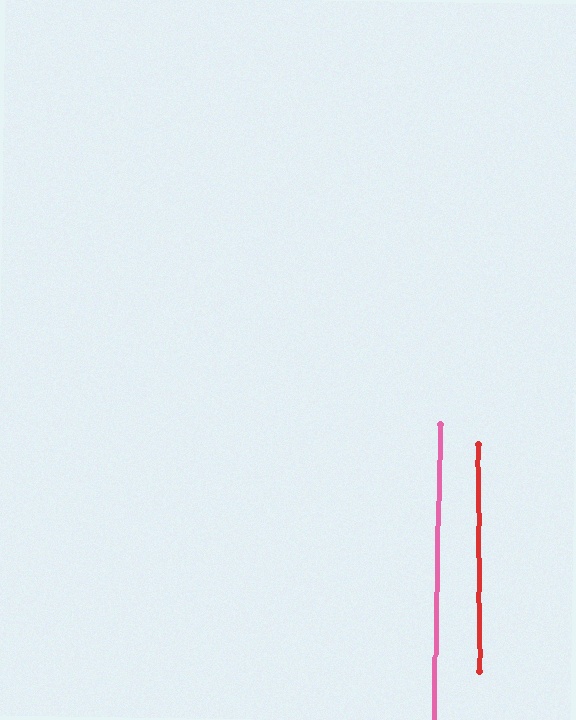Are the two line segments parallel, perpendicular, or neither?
Parallel — their directions differ by only 1.6°.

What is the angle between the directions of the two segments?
Approximately 2 degrees.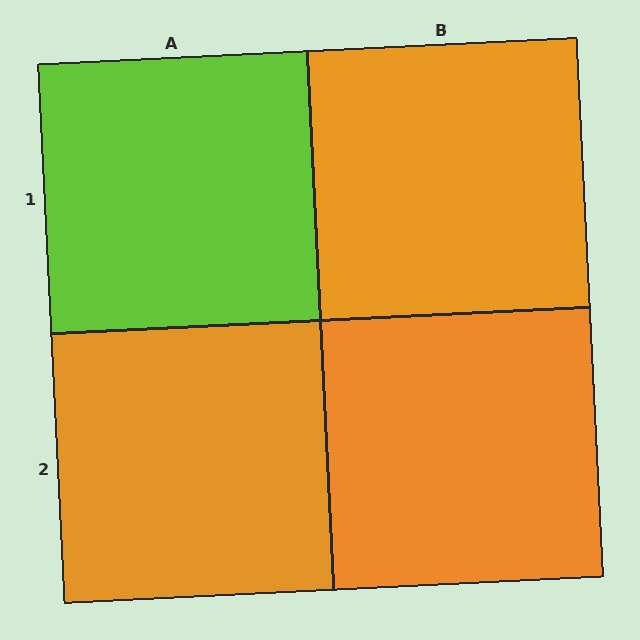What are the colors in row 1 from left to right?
Lime, orange.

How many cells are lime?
1 cell is lime.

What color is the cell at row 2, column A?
Orange.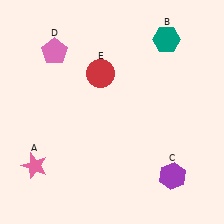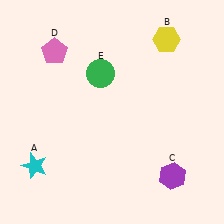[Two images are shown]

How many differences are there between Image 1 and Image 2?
There are 3 differences between the two images.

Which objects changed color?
A changed from pink to cyan. B changed from teal to yellow. E changed from red to green.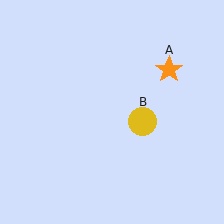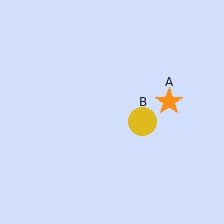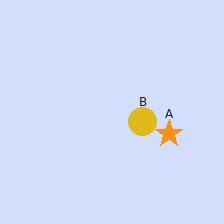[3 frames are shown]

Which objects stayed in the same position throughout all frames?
Yellow circle (object B) remained stationary.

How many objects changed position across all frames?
1 object changed position: orange star (object A).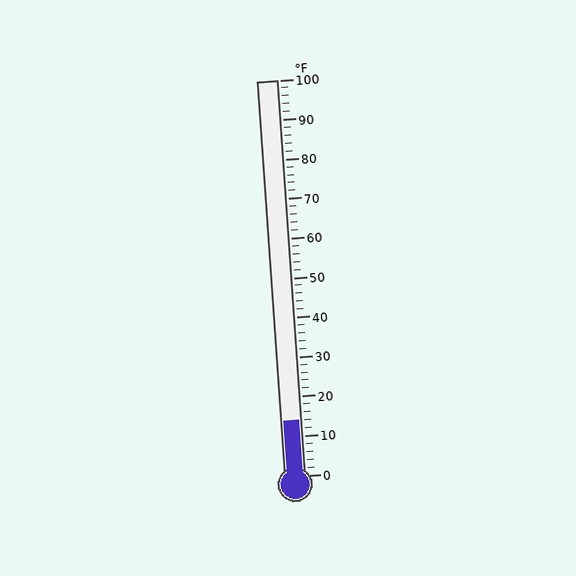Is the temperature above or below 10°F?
The temperature is above 10°F.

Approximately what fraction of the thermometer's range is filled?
The thermometer is filled to approximately 15% of its range.